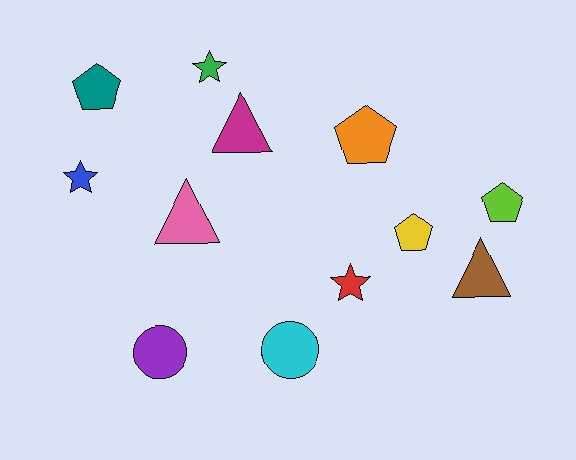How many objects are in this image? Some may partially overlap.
There are 12 objects.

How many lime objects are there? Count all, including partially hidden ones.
There is 1 lime object.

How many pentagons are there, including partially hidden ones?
There are 4 pentagons.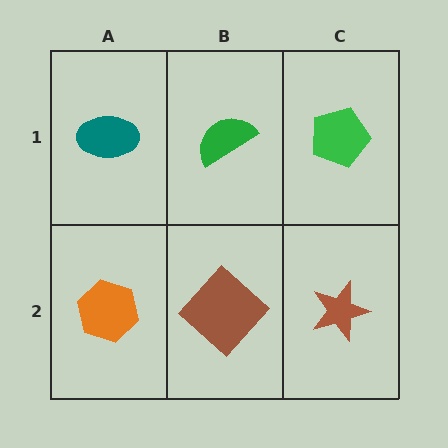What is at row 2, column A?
An orange hexagon.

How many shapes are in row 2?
3 shapes.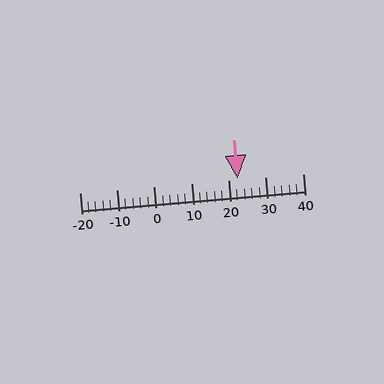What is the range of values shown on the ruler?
The ruler shows values from -20 to 40.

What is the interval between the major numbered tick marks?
The major tick marks are spaced 10 units apart.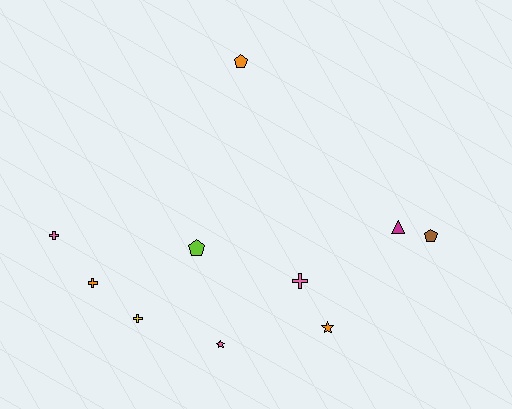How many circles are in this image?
There are no circles.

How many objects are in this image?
There are 10 objects.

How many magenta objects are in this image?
There is 1 magenta object.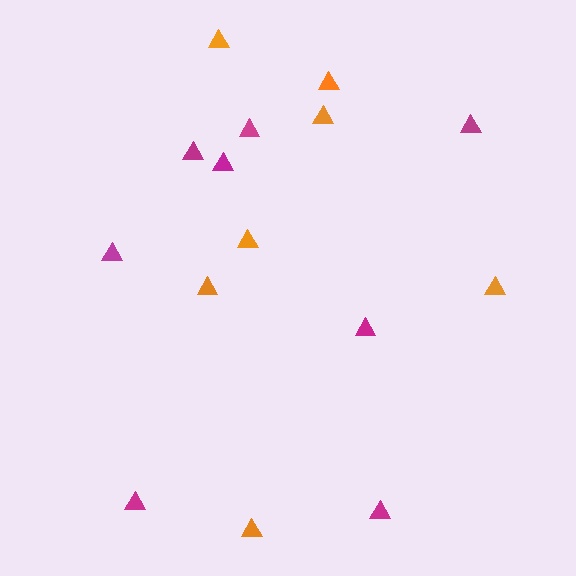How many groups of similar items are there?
There are 2 groups: one group of magenta triangles (8) and one group of orange triangles (7).